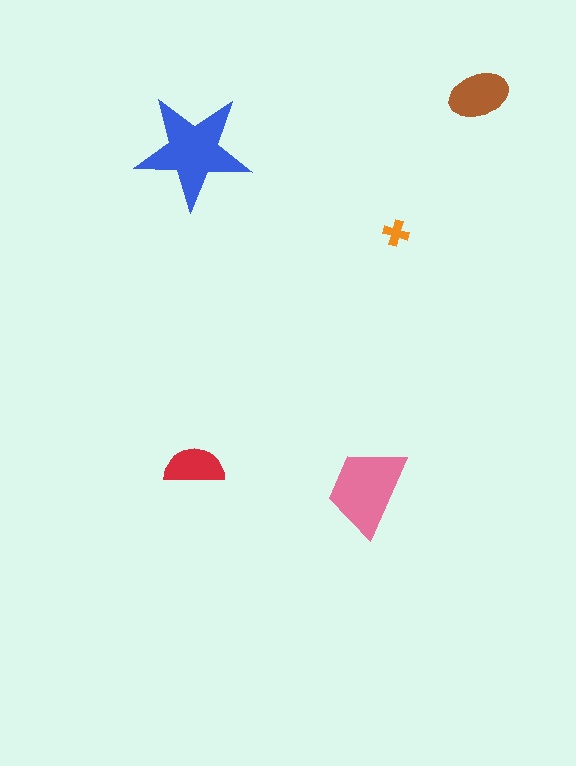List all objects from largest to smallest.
The blue star, the pink trapezoid, the brown ellipse, the red semicircle, the orange cross.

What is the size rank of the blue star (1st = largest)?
1st.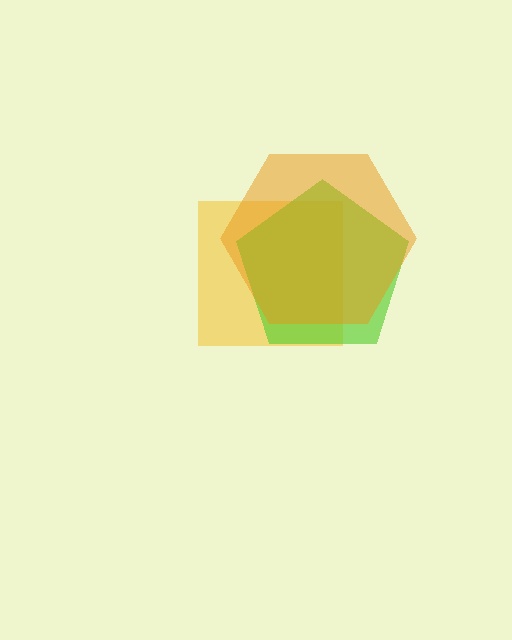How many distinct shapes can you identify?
There are 3 distinct shapes: a yellow square, a lime pentagon, an orange hexagon.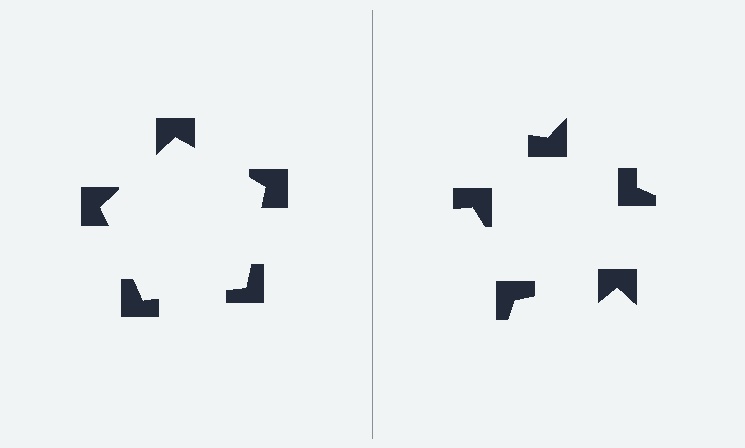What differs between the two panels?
The notched squares are positioned identically on both sides; only the wedge orientations differ. On the left they align to a pentagon; on the right they are misaligned.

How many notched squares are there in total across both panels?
10 — 5 on each side.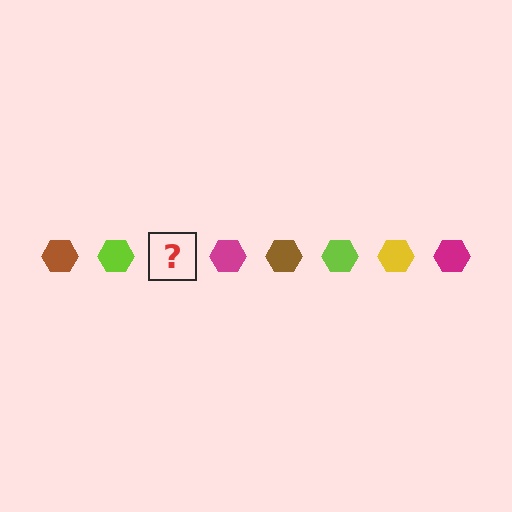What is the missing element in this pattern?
The missing element is a yellow hexagon.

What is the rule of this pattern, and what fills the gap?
The rule is that the pattern cycles through brown, lime, yellow, magenta hexagons. The gap should be filled with a yellow hexagon.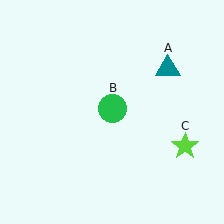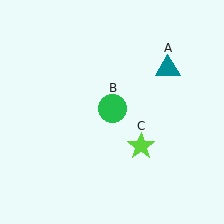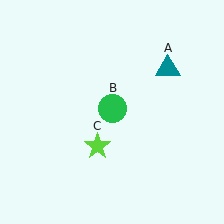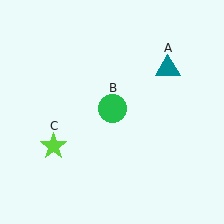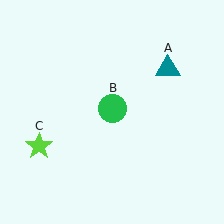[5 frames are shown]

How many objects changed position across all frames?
1 object changed position: lime star (object C).